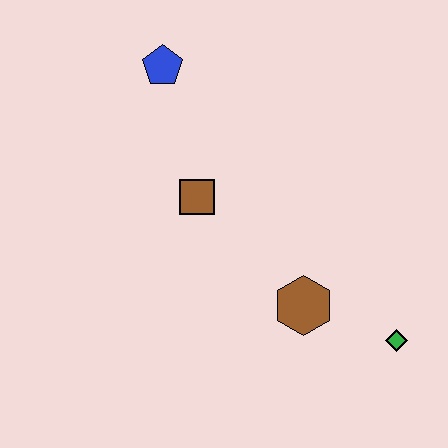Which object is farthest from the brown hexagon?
The blue pentagon is farthest from the brown hexagon.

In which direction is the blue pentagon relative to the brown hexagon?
The blue pentagon is above the brown hexagon.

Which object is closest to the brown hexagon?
The green diamond is closest to the brown hexagon.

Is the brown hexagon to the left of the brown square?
No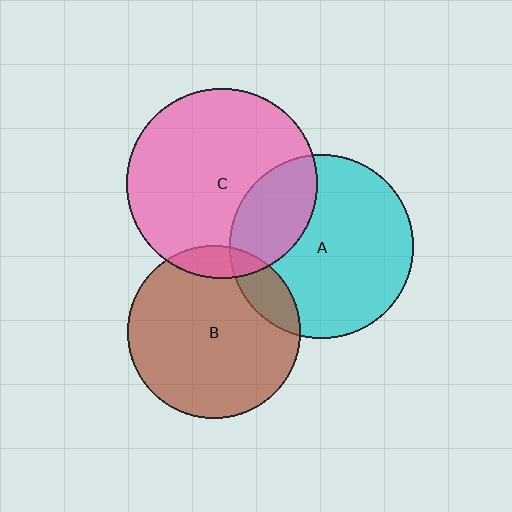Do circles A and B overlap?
Yes.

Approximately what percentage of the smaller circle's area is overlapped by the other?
Approximately 15%.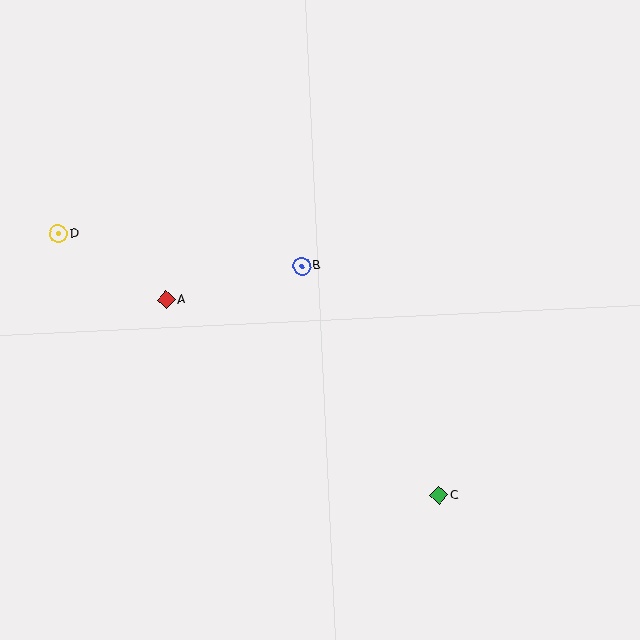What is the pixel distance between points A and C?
The distance between A and C is 336 pixels.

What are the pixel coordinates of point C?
Point C is at (439, 495).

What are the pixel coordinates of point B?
Point B is at (302, 266).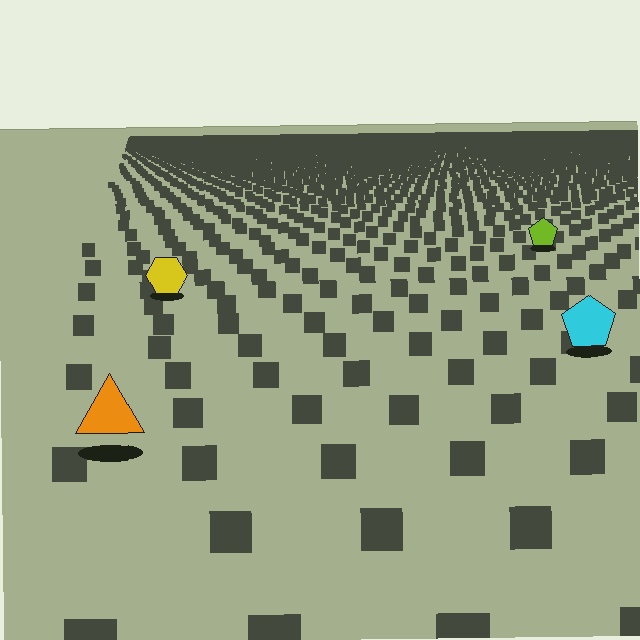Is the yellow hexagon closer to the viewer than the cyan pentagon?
No. The cyan pentagon is closer — you can tell from the texture gradient: the ground texture is coarser near it.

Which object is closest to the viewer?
The orange triangle is closest. The texture marks near it are larger and more spread out.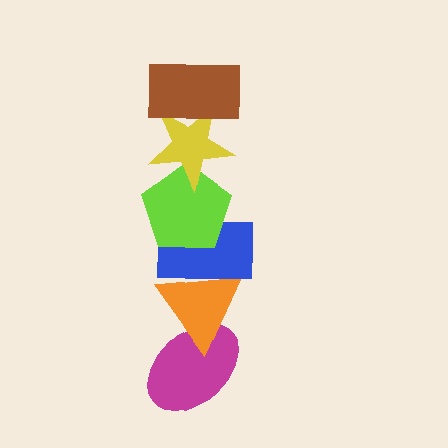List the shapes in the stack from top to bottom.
From top to bottom: the brown rectangle, the yellow star, the lime pentagon, the blue rectangle, the orange triangle, the magenta ellipse.